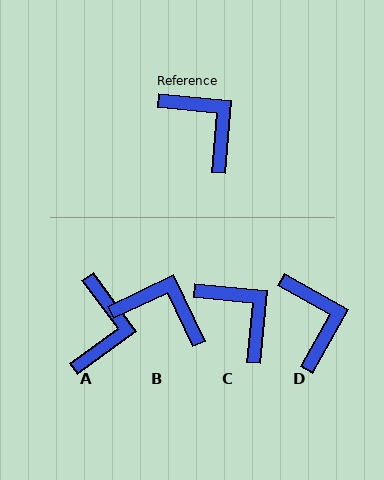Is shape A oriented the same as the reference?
No, it is off by about 48 degrees.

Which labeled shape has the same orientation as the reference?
C.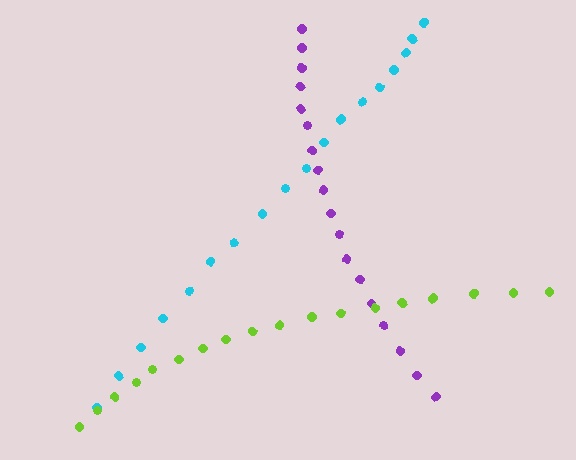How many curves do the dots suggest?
There are 3 distinct paths.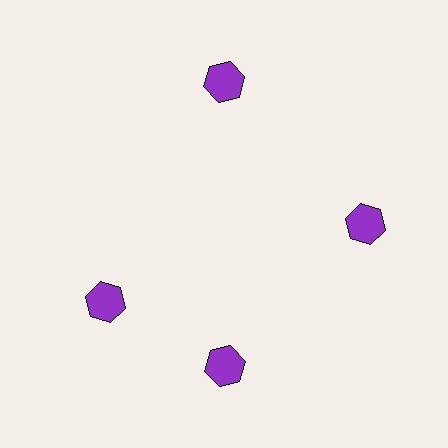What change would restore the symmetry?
The symmetry would be restored by rotating it back into even spacing with its neighbors so that all 4 hexagons sit at equal angles and equal distance from the center.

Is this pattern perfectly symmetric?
No. The 4 purple hexagons are arranged in a ring, but one element near the 9 o'clock position is rotated out of alignment along the ring, breaking the 4-fold rotational symmetry.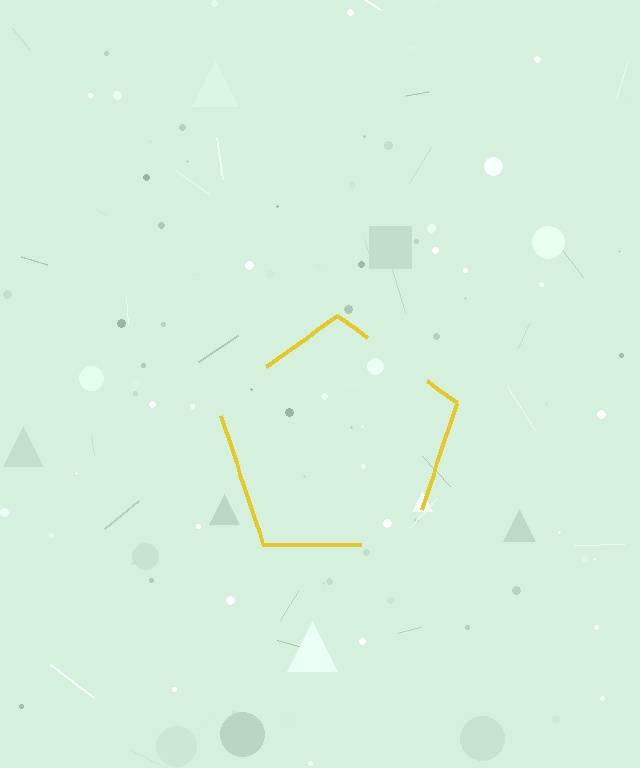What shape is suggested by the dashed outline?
The dashed outline suggests a pentagon.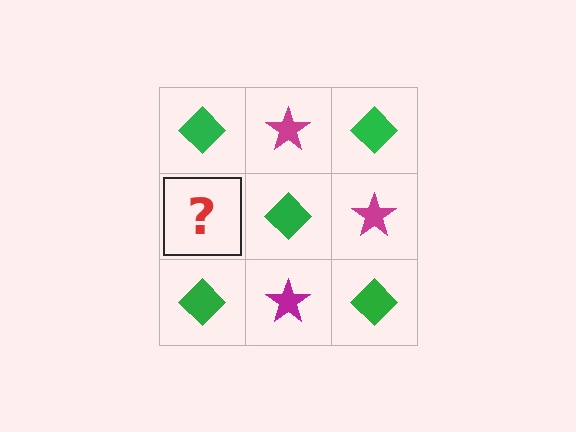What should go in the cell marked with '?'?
The missing cell should contain a magenta star.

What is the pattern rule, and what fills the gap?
The rule is that it alternates green diamond and magenta star in a checkerboard pattern. The gap should be filled with a magenta star.